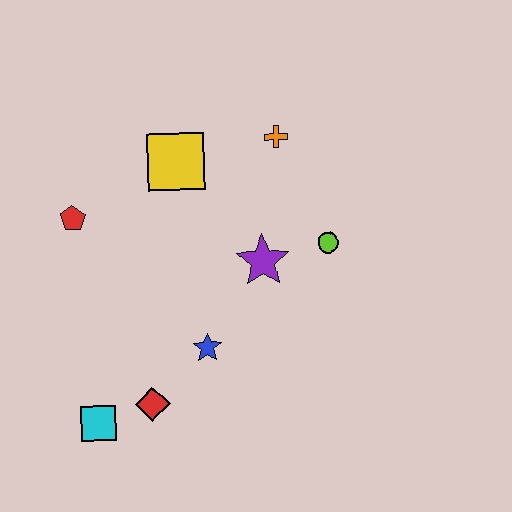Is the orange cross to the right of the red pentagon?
Yes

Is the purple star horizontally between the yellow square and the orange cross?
Yes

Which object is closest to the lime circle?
The purple star is closest to the lime circle.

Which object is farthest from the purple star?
The cyan square is farthest from the purple star.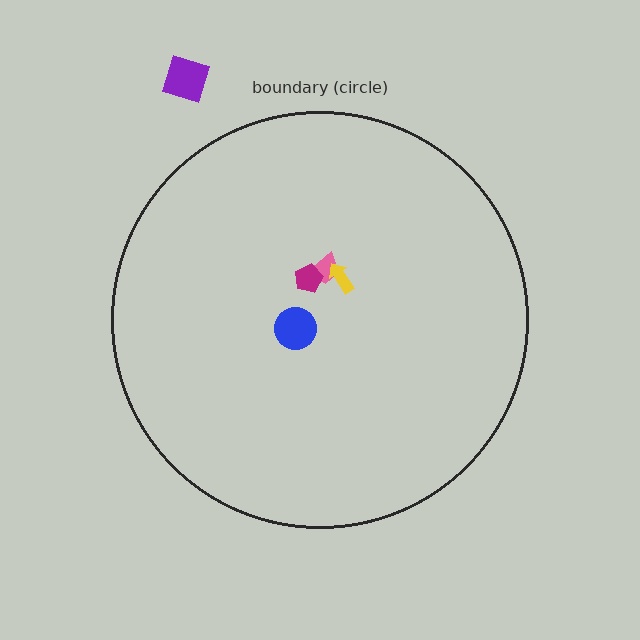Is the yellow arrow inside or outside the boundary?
Inside.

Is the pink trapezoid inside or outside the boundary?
Inside.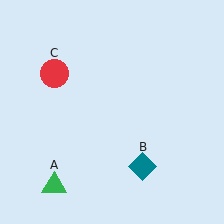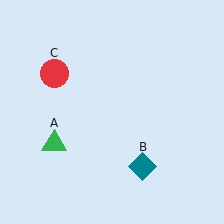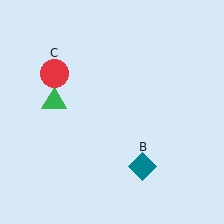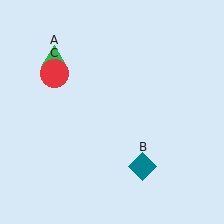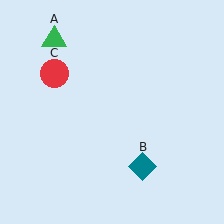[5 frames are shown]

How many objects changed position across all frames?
1 object changed position: green triangle (object A).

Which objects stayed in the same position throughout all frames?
Teal diamond (object B) and red circle (object C) remained stationary.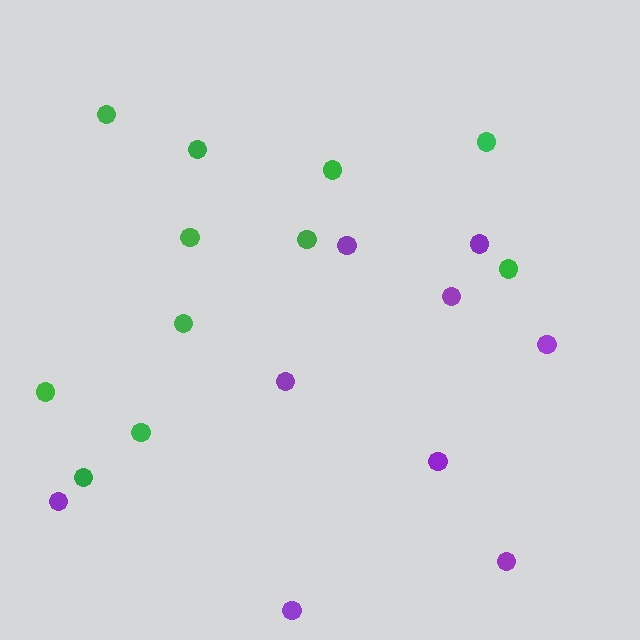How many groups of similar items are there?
There are 2 groups: one group of purple circles (9) and one group of green circles (11).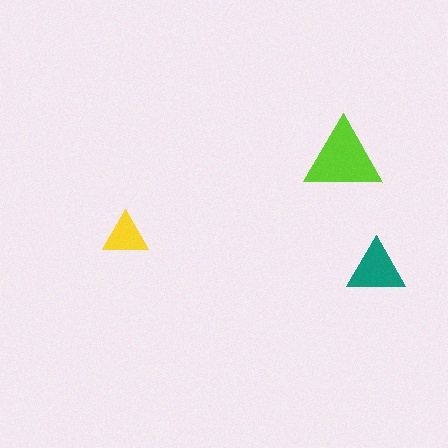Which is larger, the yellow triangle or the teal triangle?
The teal one.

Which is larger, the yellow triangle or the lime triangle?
The lime one.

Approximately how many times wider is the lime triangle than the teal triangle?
About 1.5 times wider.